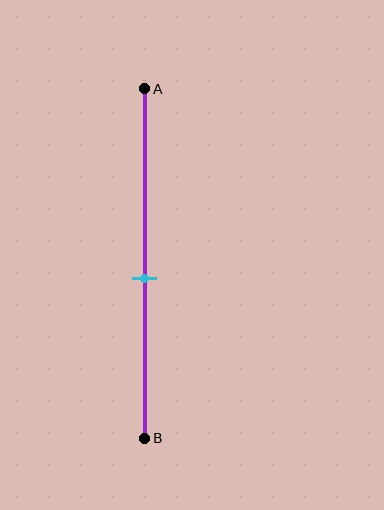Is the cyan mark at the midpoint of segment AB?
No, the mark is at about 55% from A, not at the 50% midpoint.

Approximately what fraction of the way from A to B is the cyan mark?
The cyan mark is approximately 55% of the way from A to B.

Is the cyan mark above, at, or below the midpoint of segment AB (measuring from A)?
The cyan mark is below the midpoint of segment AB.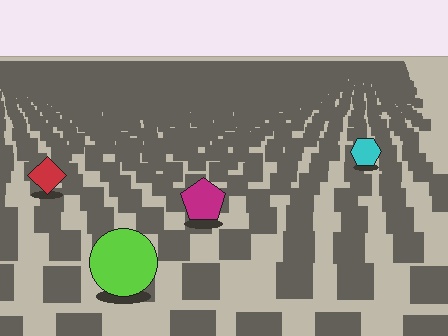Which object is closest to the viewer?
The lime circle is closest. The texture marks near it are larger and more spread out.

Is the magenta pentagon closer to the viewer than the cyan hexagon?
Yes. The magenta pentagon is closer — you can tell from the texture gradient: the ground texture is coarser near it.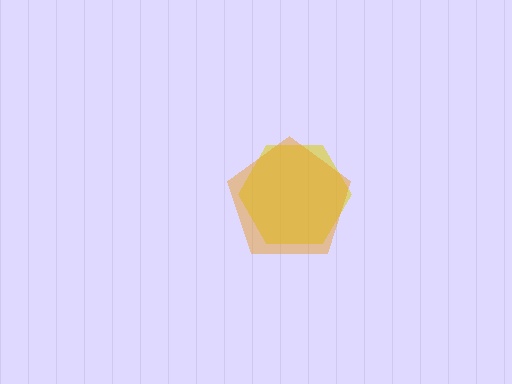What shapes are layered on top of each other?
The layered shapes are: a yellow hexagon, an orange pentagon.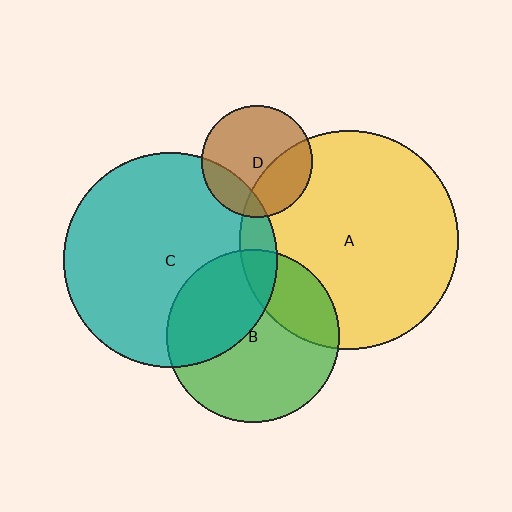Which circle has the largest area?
Circle A (yellow).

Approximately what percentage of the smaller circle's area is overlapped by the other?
Approximately 25%.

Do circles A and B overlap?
Yes.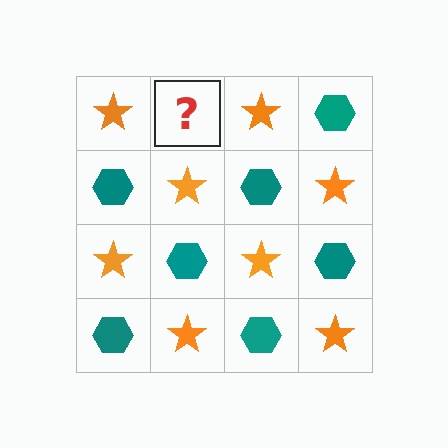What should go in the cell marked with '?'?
The missing cell should contain a teal hexagon.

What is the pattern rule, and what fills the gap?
The rule is that it alternates orange star and teal hexagon in a checkerboard pattern. The gap should be filled with a teal hexagon.